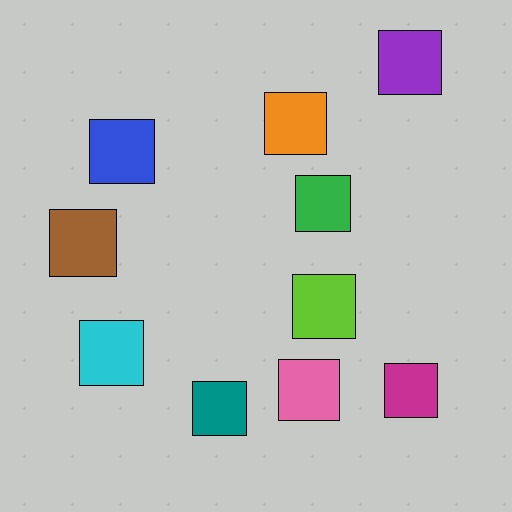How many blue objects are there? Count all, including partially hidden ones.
There is 1 blue object.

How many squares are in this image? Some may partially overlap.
There are 10 squares.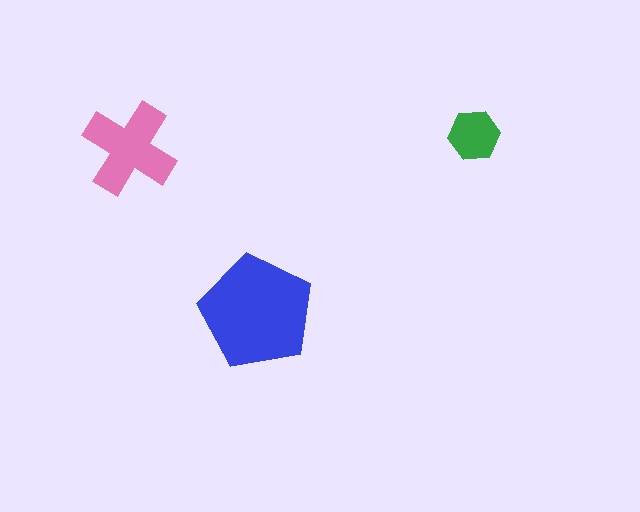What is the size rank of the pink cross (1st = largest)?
2nd.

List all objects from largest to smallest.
The blue pentagon, the pink cross, the green hexagon.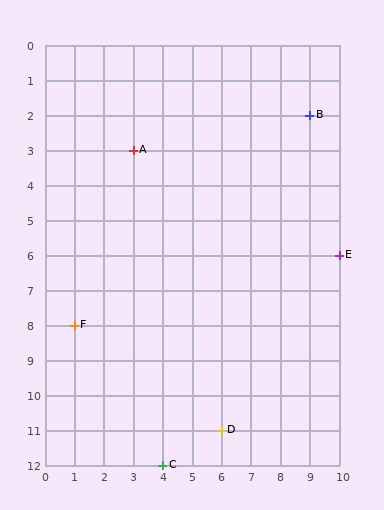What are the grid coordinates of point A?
Point A is at grid coordinates (3, 3).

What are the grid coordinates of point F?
Point F is at grid coordinates (1, 8).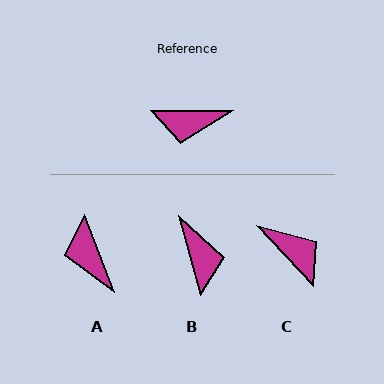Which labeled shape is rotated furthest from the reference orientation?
C, about 133 degrees away.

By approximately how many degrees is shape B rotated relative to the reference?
Approximately 105 degrees counter-clockwise.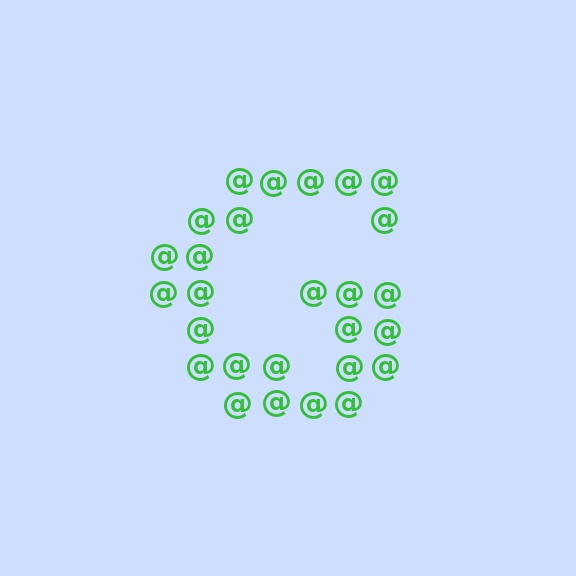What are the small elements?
The small elements are at signs.